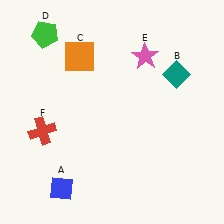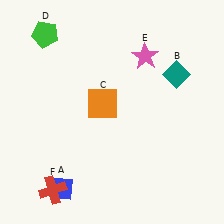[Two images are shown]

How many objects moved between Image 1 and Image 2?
2 objects moved between the two images.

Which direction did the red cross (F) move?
The red cross (F) moved down.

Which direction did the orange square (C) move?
The orange square (C) moved down.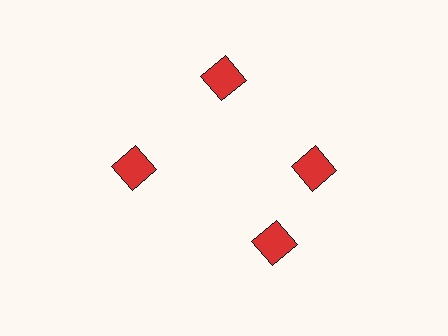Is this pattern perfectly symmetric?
No. The 4 red diamonds are arranged in a ring, but one element near the 6 o'clock position is rotated out of alignment along the ring, breaking the 4-fold rotational symmetry.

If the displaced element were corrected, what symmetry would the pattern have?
It would have 4-fold rotational symmetry — the pattern would map onto itself every 90 degrees.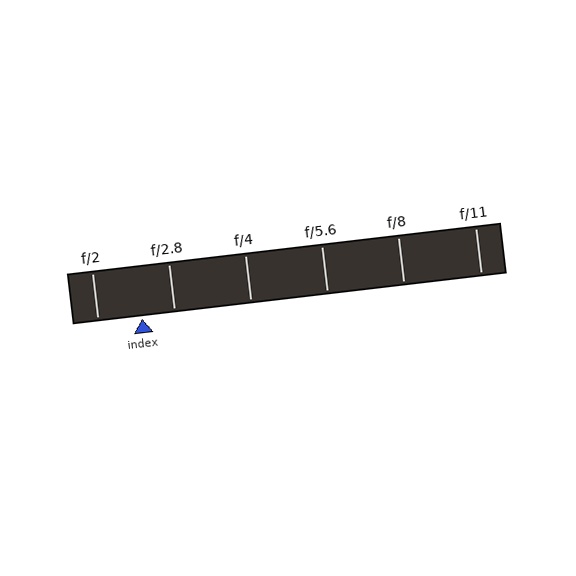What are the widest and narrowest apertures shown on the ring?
The widest aperture shown is f/2 and the narrowest is f/11.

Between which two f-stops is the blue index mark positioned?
The index mark is between f/2 and f/2.8.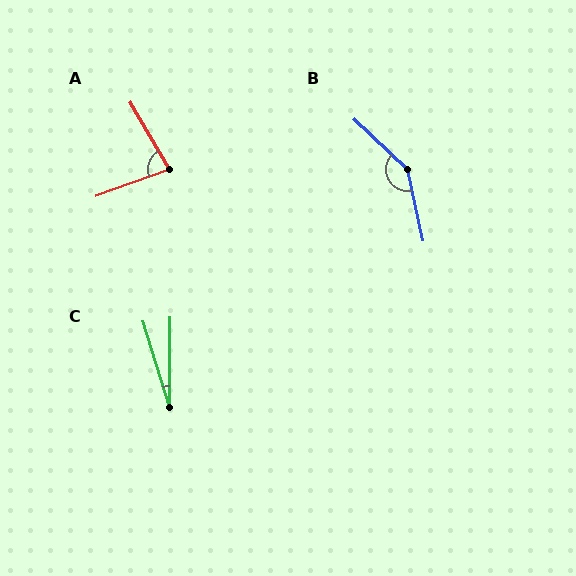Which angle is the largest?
B, at approximately 145 degrees.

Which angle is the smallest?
C, at approximately 17 degrees.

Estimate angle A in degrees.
Approximately 80 degrees.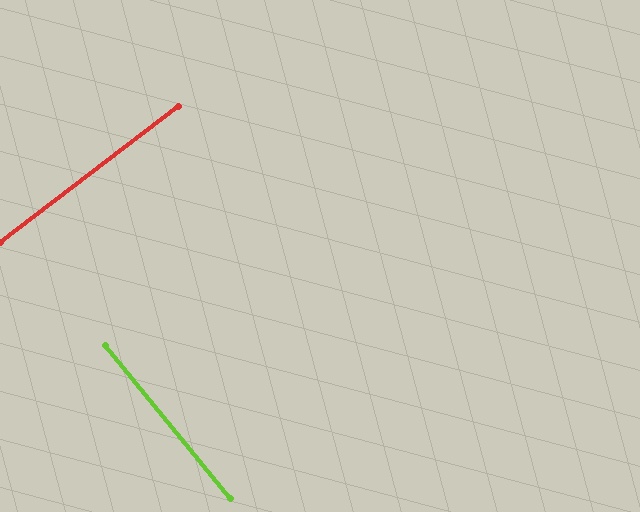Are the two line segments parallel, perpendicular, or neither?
Perpendicular — they meet at approximately 89°.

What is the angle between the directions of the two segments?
Approximately 89 degrees.